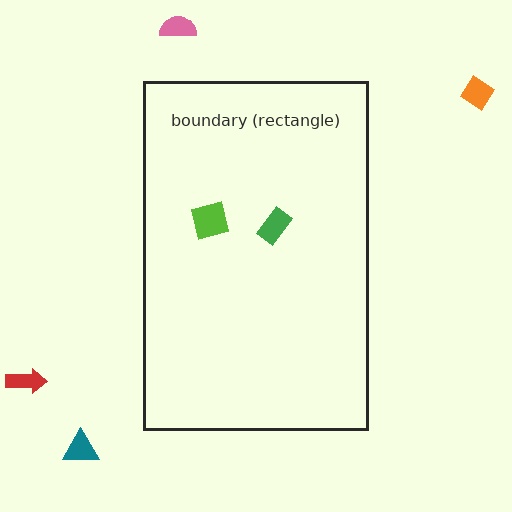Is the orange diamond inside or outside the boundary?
Outside.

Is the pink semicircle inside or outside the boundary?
Outside.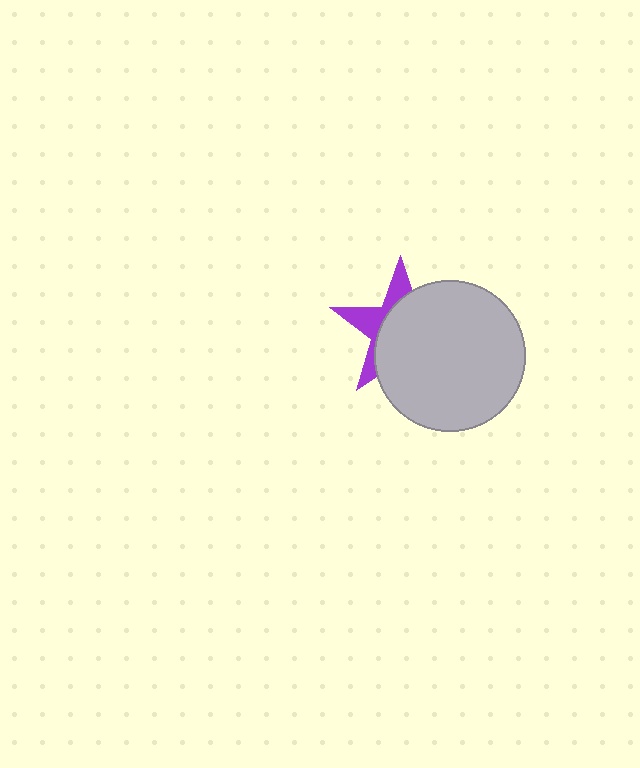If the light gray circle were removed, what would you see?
You would see the complete purple star.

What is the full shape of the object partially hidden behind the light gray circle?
The partially hidden object is a purple star.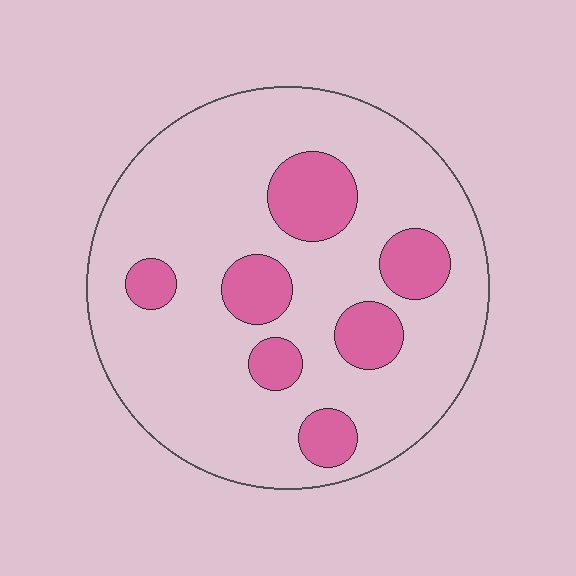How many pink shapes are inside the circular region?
7.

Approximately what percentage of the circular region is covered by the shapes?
Approximately 20%.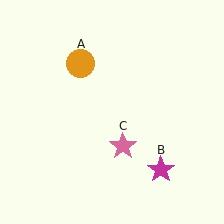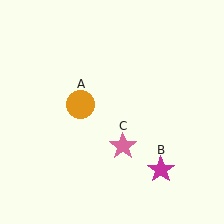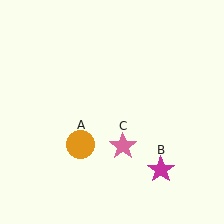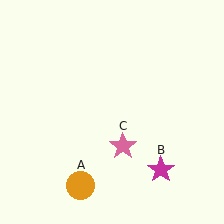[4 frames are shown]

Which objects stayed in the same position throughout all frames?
Magenta star (object B) and pink star (object C) remained stationary.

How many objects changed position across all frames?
1 object changed position: orange circle (object A).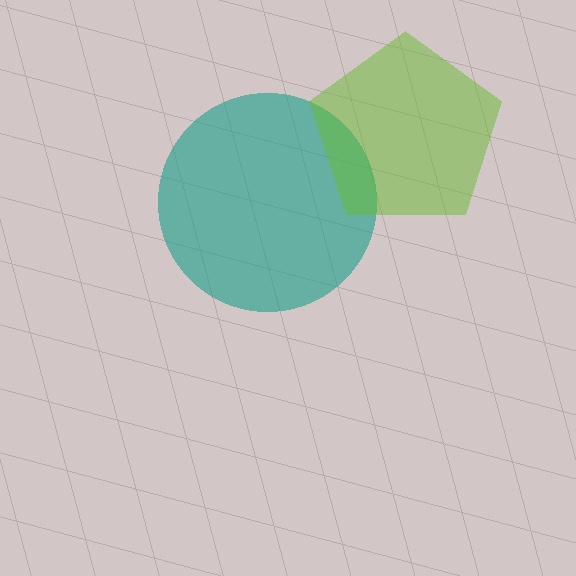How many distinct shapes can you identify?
There are 2 distinct shapes: a teal circle, a lime pentagon.